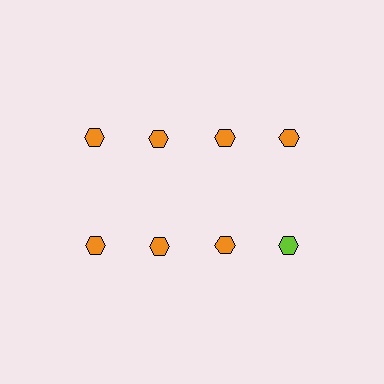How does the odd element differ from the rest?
It has a different color: lime instead of orange.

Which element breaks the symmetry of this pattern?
The lime hexagon in the second row, second from right column breaks the symmetry. All other shapes are orange hexagons.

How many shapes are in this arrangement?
There are 8 shapes arranged in a grid pattern.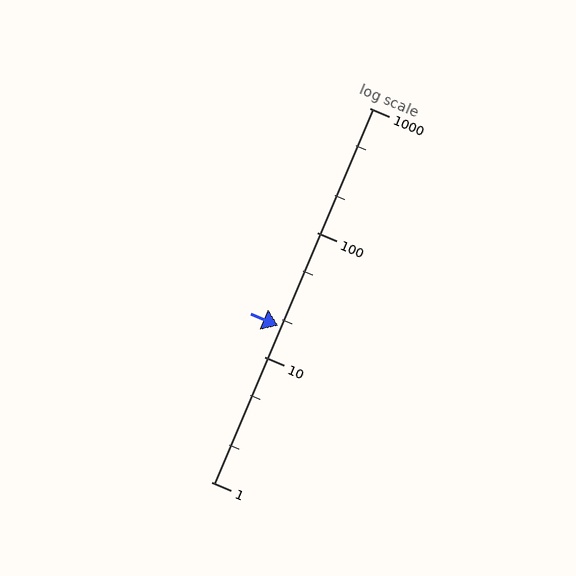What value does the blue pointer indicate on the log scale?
The pointer indicates approximately 18.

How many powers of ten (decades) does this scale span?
The scale spans 3 decades, from 1 to 1000.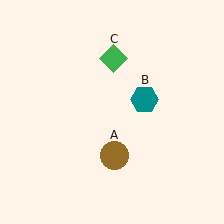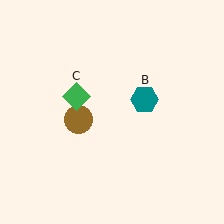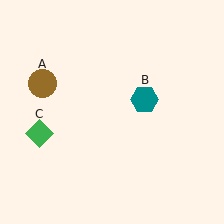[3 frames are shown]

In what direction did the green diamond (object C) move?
The green diamond (object C) moved down and to the left.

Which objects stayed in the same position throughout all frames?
Teal hexagon (object B) remained stationary.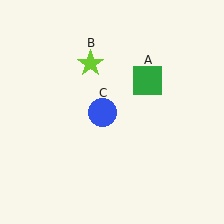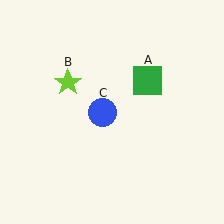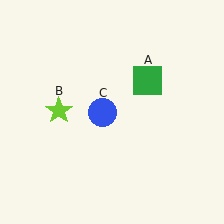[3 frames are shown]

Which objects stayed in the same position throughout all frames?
Green square (object A) and blue circle (object C) remained stationary.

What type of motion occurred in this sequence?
The lime star (object B) rotated counterclockwise around the center of the scene.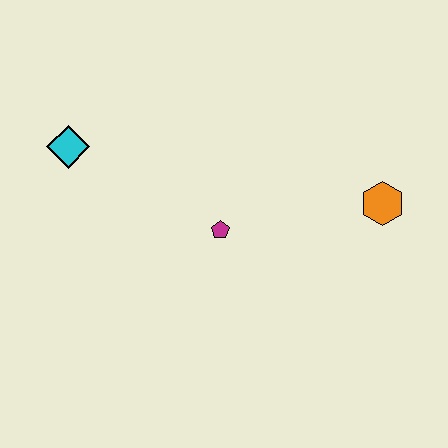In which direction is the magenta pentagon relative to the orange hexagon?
The magenta pentagon is to the left of the orange hexagon.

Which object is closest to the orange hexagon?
The magenta pentagon is closest to the orange hexagon.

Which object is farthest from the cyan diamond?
The orange hexagon is farthest from the cyan diamond.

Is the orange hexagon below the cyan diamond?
Yes